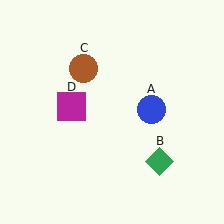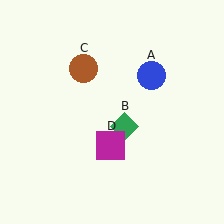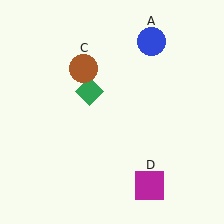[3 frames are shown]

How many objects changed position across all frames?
3 objects changed position: blue circle (object A), green diamond (object B), magenta square (object D).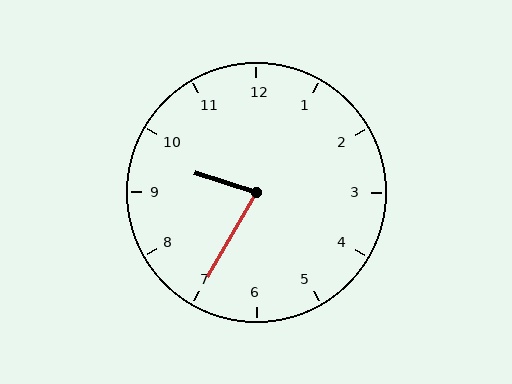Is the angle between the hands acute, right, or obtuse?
It is acute.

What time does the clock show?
9:35.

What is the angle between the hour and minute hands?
Approximately 78 degrees.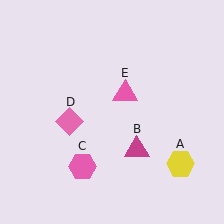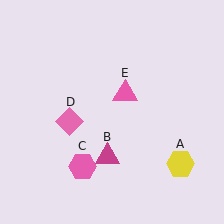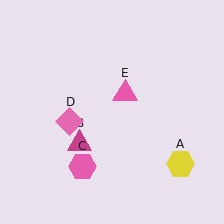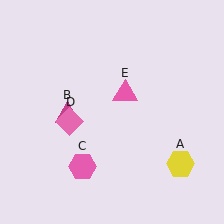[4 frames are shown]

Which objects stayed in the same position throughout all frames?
Yellow hexagon (object A) and pink hexagon (object C) and pink diamond (object D) and pink triangle (object E) remained stationary.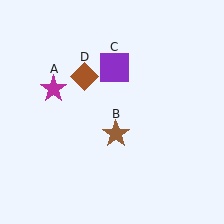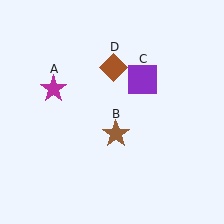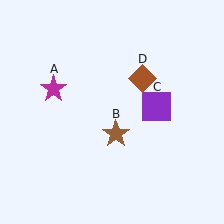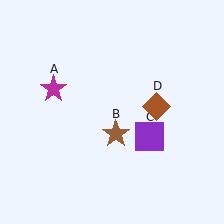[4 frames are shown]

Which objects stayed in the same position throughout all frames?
Magenta star (object A) and brown star (object B) remained stationary.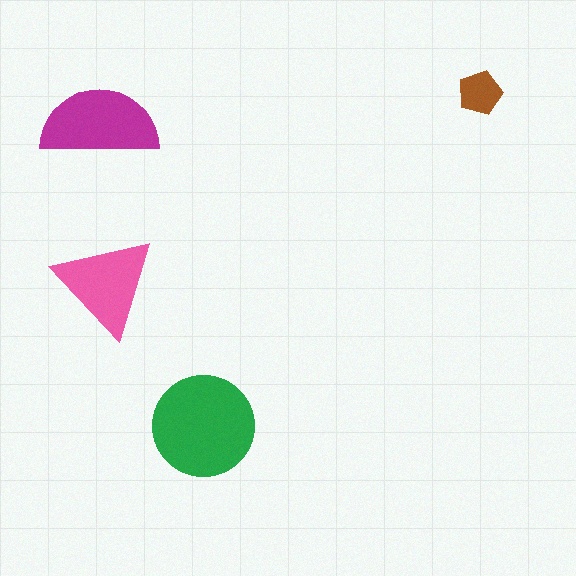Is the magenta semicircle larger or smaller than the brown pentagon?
Larger.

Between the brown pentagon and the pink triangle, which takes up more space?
The pink triangle.